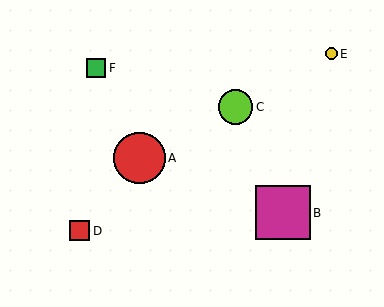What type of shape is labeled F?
Shape F is a green square.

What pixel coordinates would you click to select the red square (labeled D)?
Click at (80, 231) to select the red square D.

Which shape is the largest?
The magenta square (labeled B) is the largest.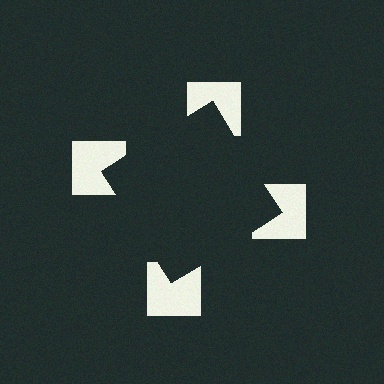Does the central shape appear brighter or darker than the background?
It typically appears slightly darker than the background, even though no actual brightness change is drawn.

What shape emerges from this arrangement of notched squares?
An illusory square — its edges are inferred from the aligned wedge cuts in the notched squares, not physically drawn.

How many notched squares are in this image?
There are 4 — one at each vertex of the illusory square.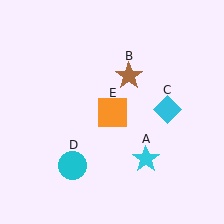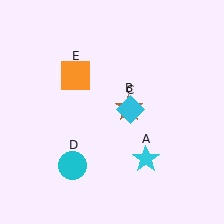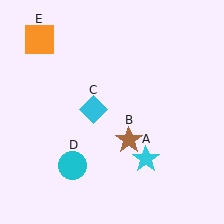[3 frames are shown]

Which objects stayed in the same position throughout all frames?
Cyan star (object A) and cyan circle (object D) remained stationary.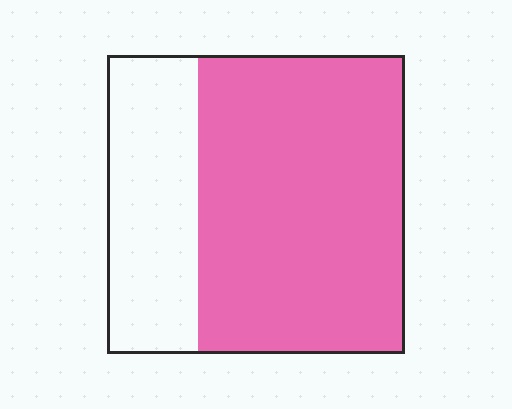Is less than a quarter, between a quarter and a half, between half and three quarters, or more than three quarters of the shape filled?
Between half and three quarters.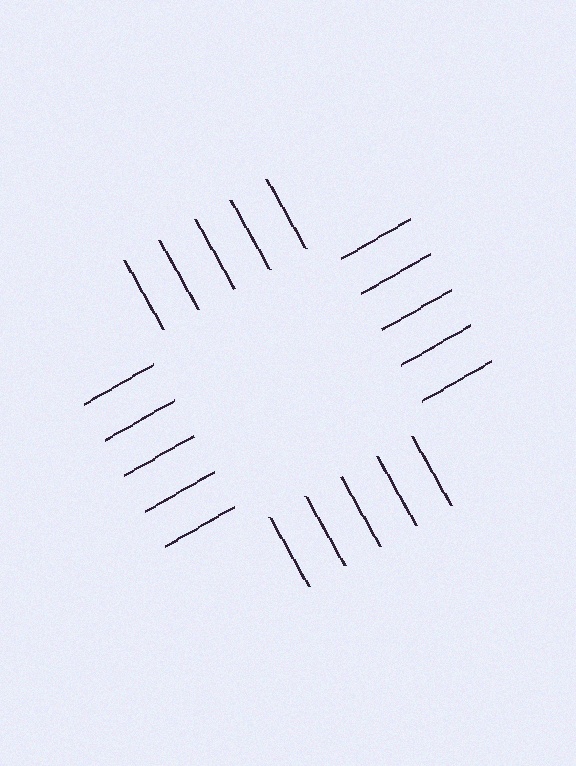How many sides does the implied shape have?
4 sides — the line-ends trace a square.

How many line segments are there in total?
20 — 5 along each of the 4 edges.